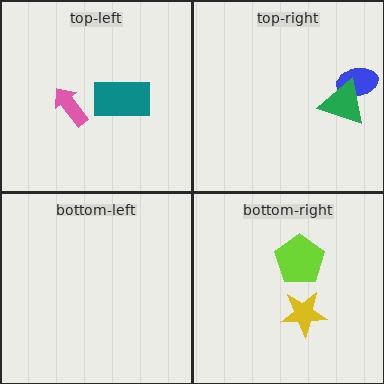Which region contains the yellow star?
The bottom-right region.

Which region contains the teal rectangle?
The top-left region.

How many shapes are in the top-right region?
2.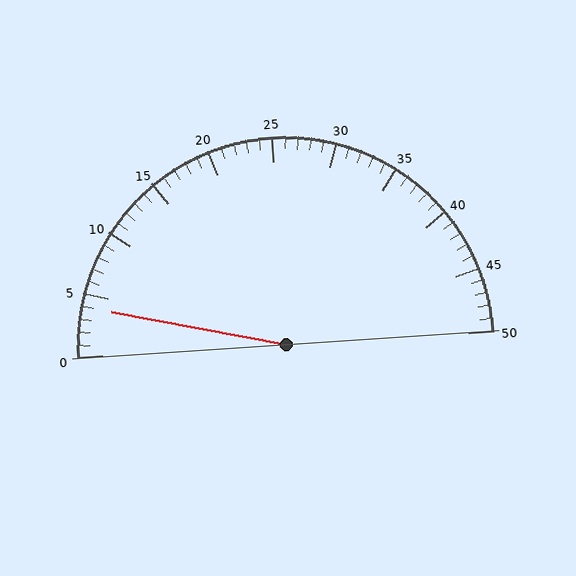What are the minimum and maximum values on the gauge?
The gauge ranges from 0 to 50.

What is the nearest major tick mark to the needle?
The nearest major tick mark is 5.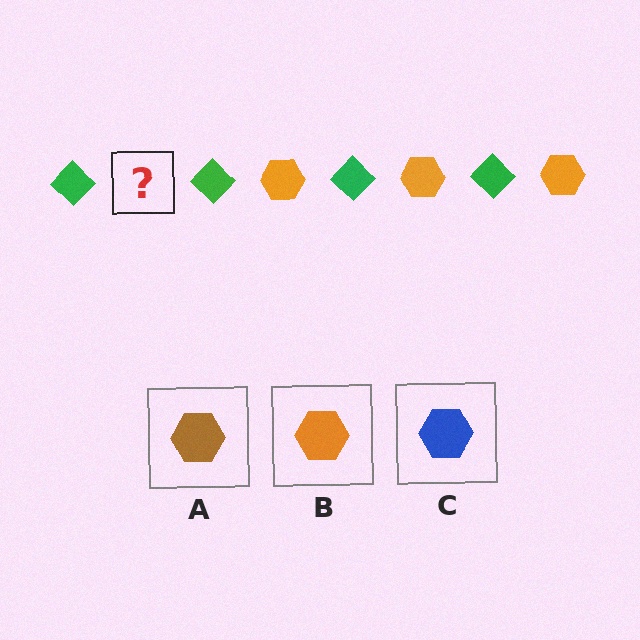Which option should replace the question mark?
Option B.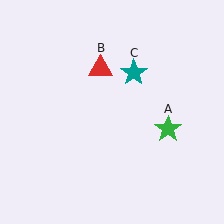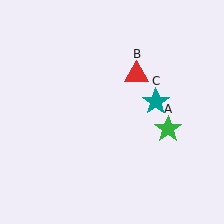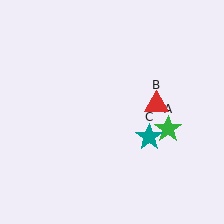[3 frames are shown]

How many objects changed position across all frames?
2 objects changed position: red triangle (object B), teal star (object C).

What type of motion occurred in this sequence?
The red triangle (object B), teal star (object C) rotated clockwise around the center of the scene.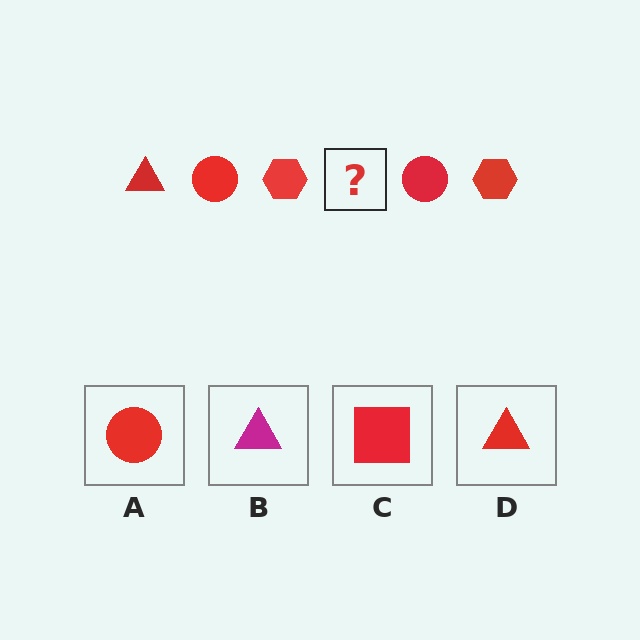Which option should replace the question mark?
Option D.